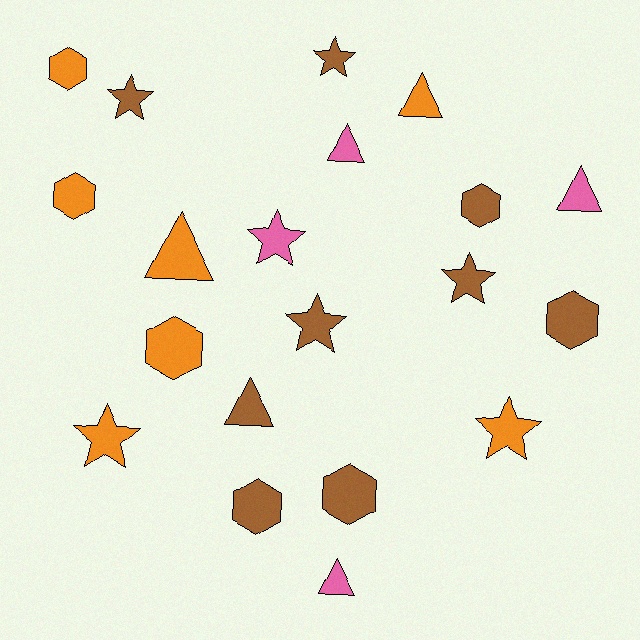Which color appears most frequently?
Brown, with 9 objects.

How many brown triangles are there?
There is 1 brown triangle.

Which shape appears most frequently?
Star, with 7 objects.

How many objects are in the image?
There are 20 objects.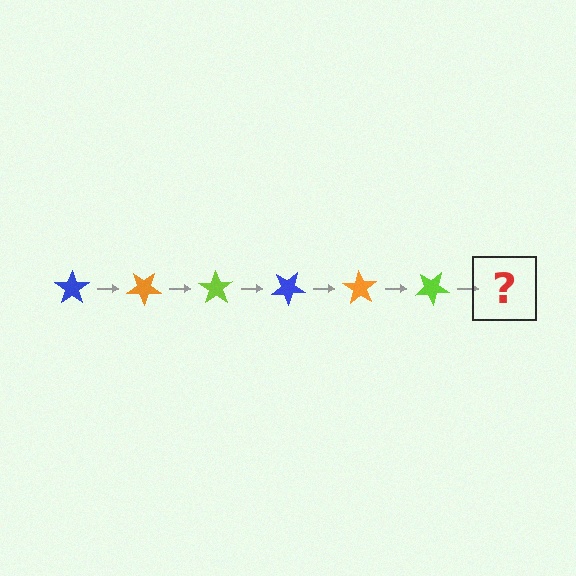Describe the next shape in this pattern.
It should be a blue star, rotated 210 degrees from the start.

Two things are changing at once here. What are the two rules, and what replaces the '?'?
The two rules are that it rotates 35 degrees each step and the color cycles through blue, orange, and lime. The '?' should be a blue star, rotated 210 degrees from the start.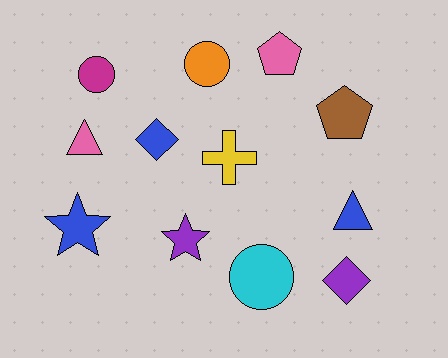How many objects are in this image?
There are 12 objects.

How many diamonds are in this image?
There are 2 diamonds.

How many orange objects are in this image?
There is 1 orange object.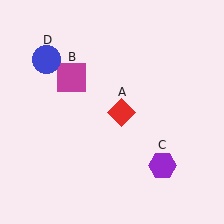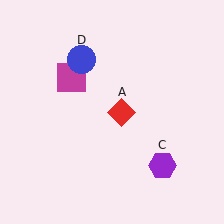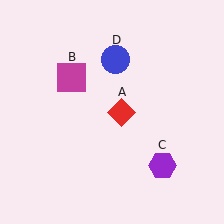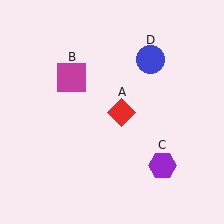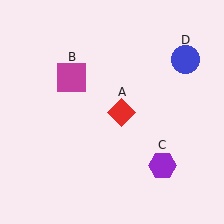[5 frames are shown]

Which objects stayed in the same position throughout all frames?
Red diamond (object A) and magenta square (object B) and purple hexagon (object C) remained stationary.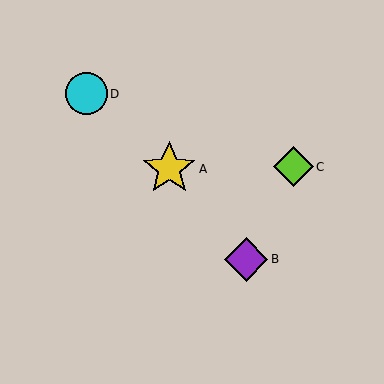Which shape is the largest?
The yellow star (labeled A) is the largest.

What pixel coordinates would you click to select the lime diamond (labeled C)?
Click at (293, 167) to select the lime diamond C.